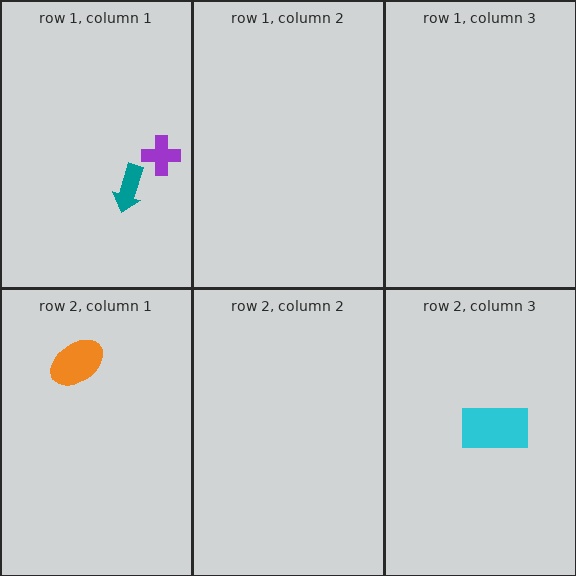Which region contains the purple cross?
The row 1, column 1 region.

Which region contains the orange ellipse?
The row 2, column 1 region.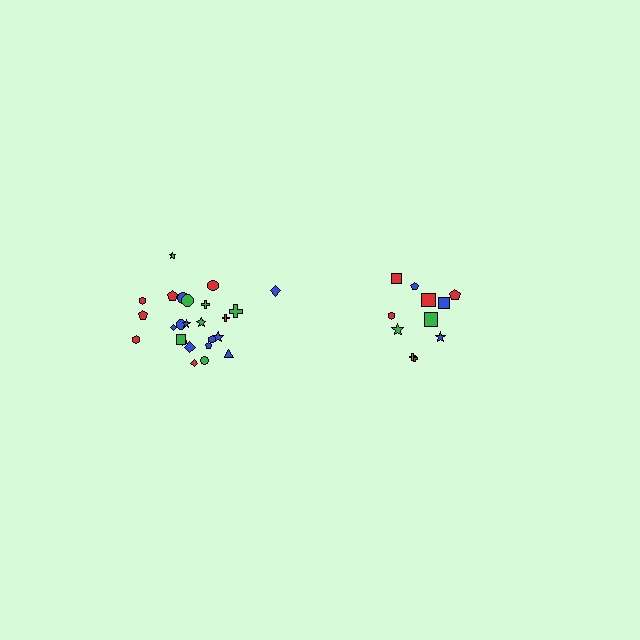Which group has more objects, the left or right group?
The left group.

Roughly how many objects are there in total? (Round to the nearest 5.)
Roughly 35 objects in total.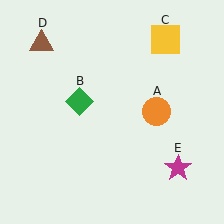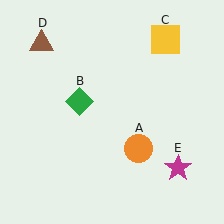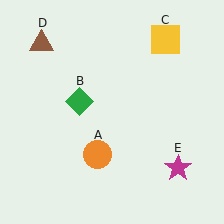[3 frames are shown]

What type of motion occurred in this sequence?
The orange circle (object A) rotated clockwise around the center of the scene.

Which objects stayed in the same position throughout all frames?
Green diamond (object B) and yellow square (object C) and brown triangle (object D) and magenta star (object E) remained stationary.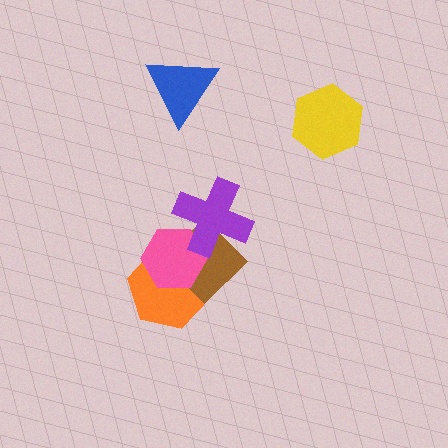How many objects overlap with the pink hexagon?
3 objects overlap with the pink hexagon.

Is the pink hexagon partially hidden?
Yes, it is partially covered by another shape.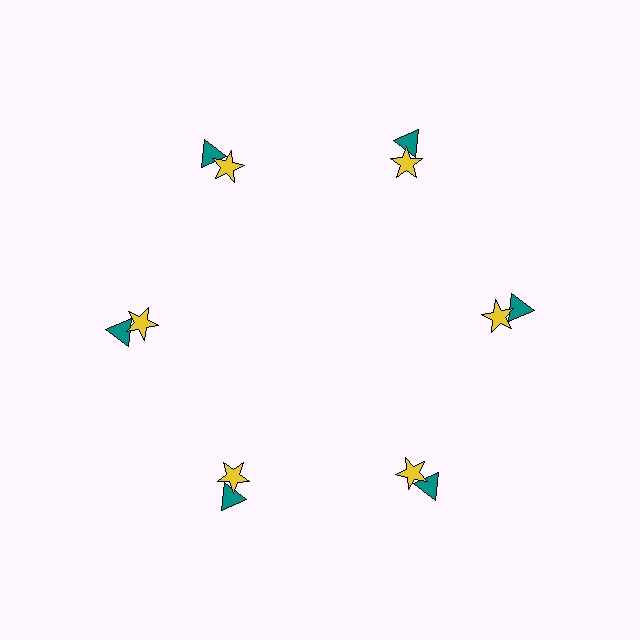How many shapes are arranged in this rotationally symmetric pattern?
There are 12 shapes, arranged in 6 groups of 2.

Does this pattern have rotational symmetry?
Yes, this pattern has 6-fold rotational symmetry. It looks the same after rotating 60 degrees around the center.